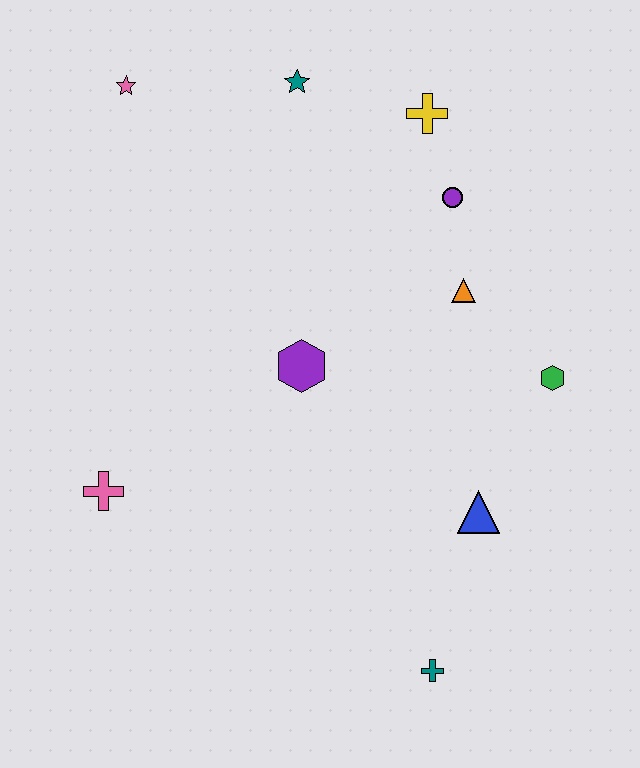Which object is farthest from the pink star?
The teal cross is farthest from the pink star.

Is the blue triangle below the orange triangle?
Yes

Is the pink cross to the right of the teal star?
No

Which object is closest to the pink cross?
The purple hexagon is closest to the pink cross.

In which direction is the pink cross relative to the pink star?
The pink cross is below the pink star.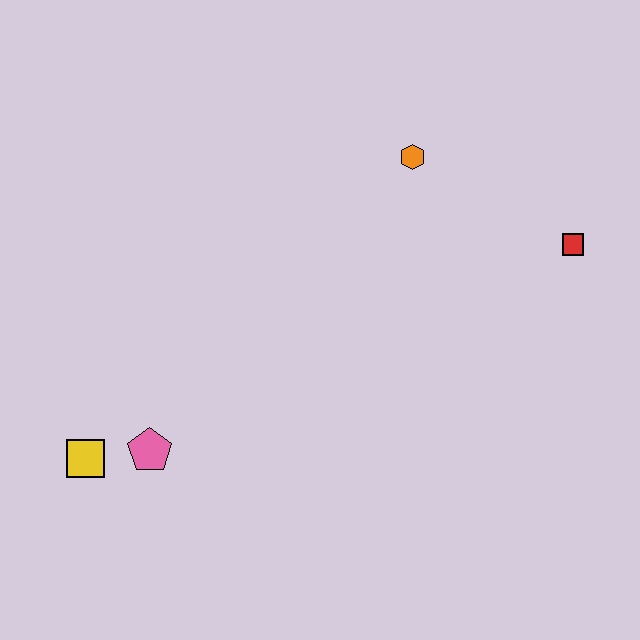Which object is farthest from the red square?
The yellow square is farthest from the red square.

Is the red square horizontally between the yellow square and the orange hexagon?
No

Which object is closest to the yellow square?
The pink pentagon is closest to the yellow square.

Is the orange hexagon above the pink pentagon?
Yes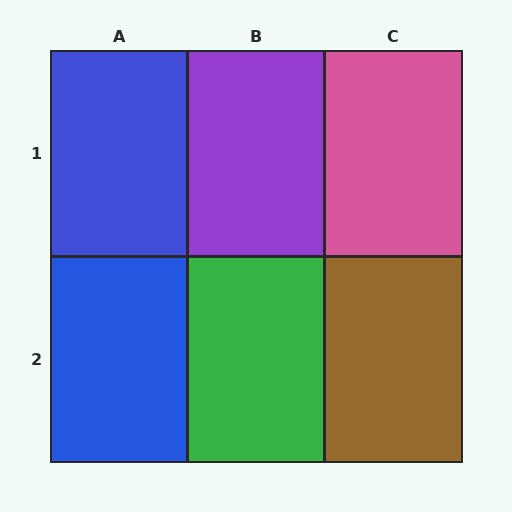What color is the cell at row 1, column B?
Purple.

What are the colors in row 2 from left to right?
Blue, green, brown.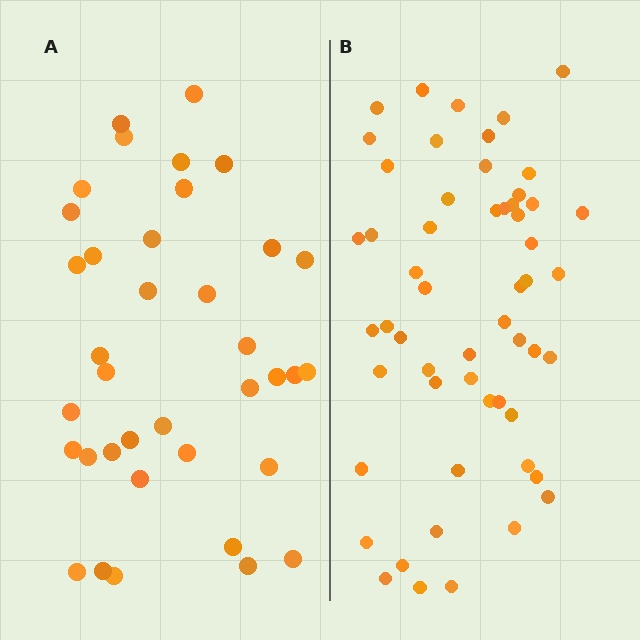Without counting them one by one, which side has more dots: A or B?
Region B (the right region) has more dots.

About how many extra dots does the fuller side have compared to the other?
Region B has approximately 20 more dots than region A.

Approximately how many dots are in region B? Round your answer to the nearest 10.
About 60 dots. (The exact count is 55, which rounds to 60.)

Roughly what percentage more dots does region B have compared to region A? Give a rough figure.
About 50% more.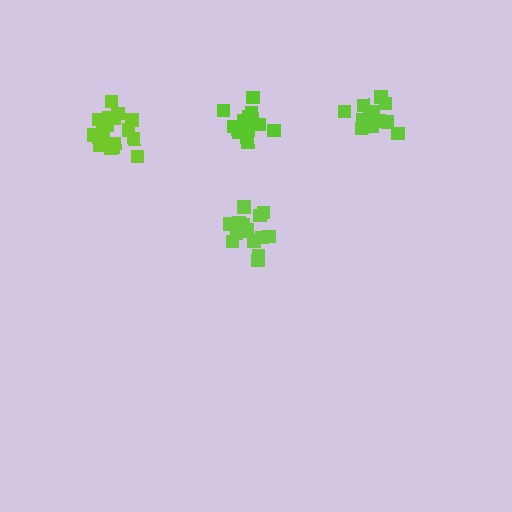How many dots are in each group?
Group 1: 16 dots, Group 2: 17 dots, Group 3: 12 dots, Group 4: 18 dots (63 total).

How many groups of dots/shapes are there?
There are 4 groups.